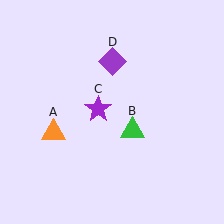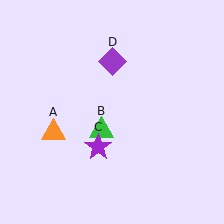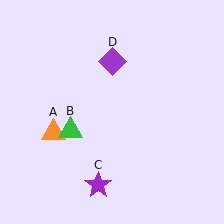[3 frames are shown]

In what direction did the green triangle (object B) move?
The green triangle (object B) moved left.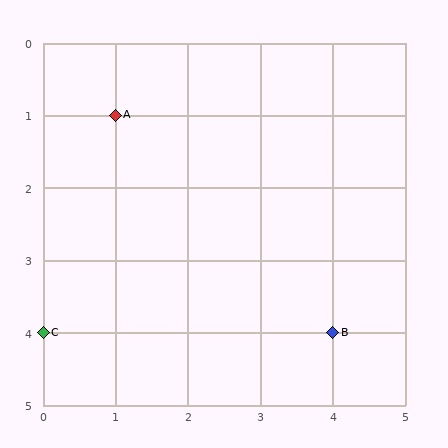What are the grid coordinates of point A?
Point A is at grid coordinates (1, 1).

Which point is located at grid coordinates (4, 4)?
Point B is at (4, 4).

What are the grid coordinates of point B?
Point B is at grid coordinates (4, 4).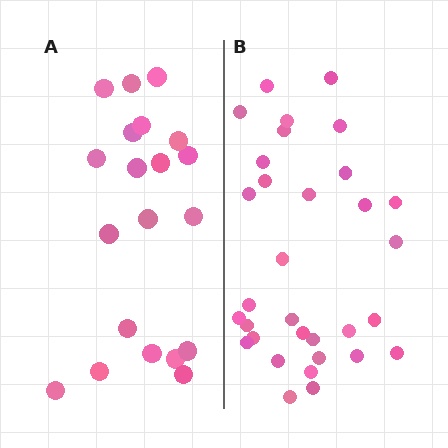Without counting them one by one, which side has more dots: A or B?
Region B (the right region) has more dots.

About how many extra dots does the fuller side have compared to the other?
Region B has roughly 12 or so more dots than region A.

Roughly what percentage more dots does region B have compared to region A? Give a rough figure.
About 60% more.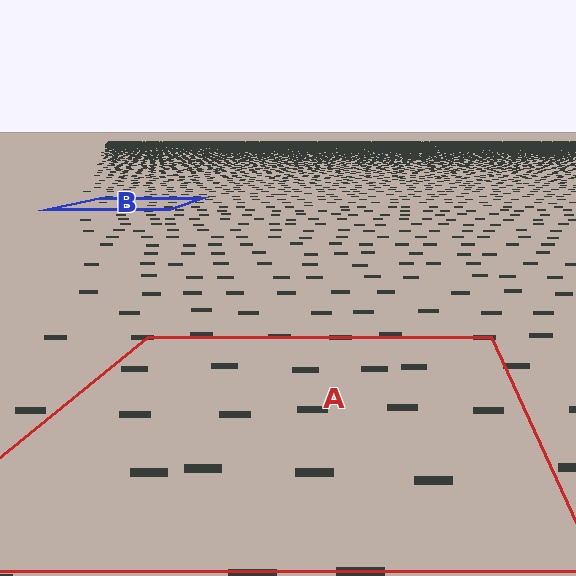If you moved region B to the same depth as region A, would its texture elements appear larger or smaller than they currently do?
They would appear larger. At a closer depth, the same texture elements are projected at a bigger on-screen size.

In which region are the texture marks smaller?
The texture marks are smaller in region B, because it is farther away.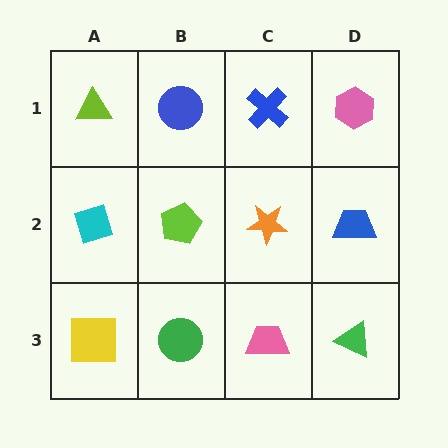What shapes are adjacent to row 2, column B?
A blue circle (row 1, column B), a green circle (row 3, column B), a cyan diamond (row 2, column A), an orange star (row 2, column C).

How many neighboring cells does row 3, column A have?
2.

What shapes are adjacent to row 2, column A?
A lime triangle (row 1, column A), a yellow square (row 3, column A), a lime pentagon (row 2, column B).